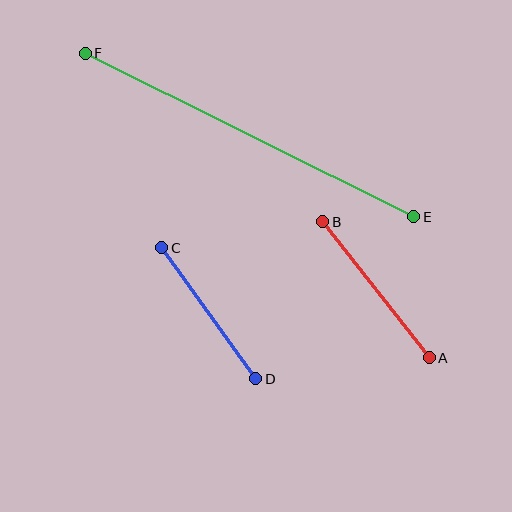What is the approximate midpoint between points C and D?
The midpoint is at approximately (209, 313) pixels.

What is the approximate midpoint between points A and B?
The midpoint is at approximately (376, 290) pixels.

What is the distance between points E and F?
The distance is approximately 367 pixels.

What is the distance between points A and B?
The distance is approximately 173 pixels.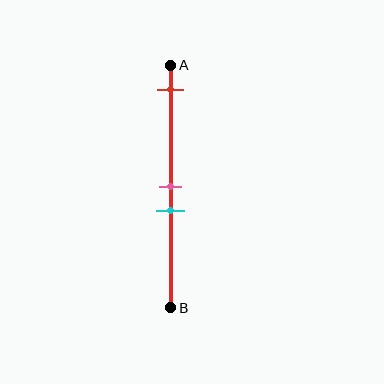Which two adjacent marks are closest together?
The pink and cyan marks are the closest adjacent pair.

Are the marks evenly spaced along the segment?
No, the marks are not evenly spaced.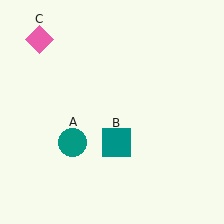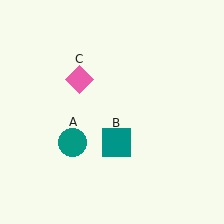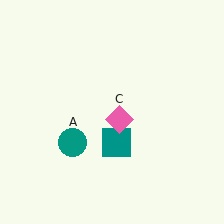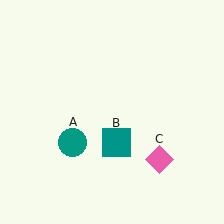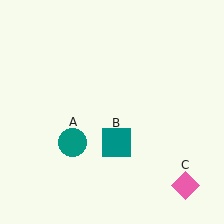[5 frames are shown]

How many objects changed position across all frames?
1 object changed position: pink diamond (object C).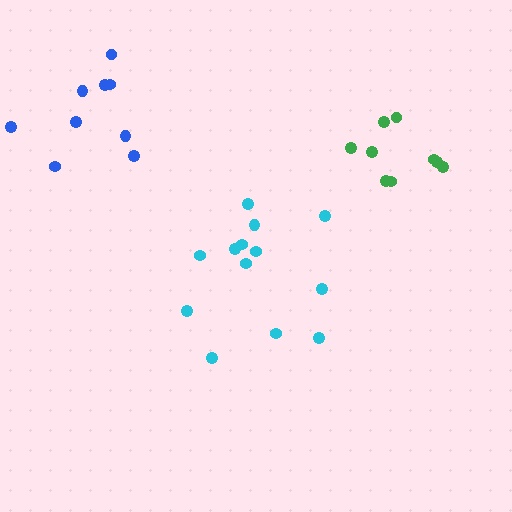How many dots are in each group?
Group 1: 9 dots, Group 2: 13 dots, Group 3: 9 dots (31 total).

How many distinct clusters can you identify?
There are 3 distinct clusters.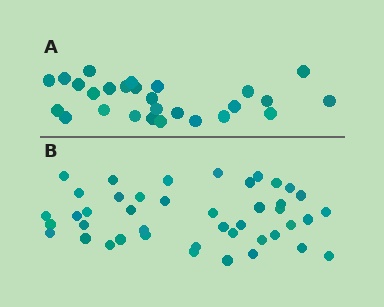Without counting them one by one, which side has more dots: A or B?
Region B (the bottom region) has more dots.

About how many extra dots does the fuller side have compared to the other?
Region B has approximately 15 more dots than region A.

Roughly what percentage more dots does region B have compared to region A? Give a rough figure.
About 60% more.